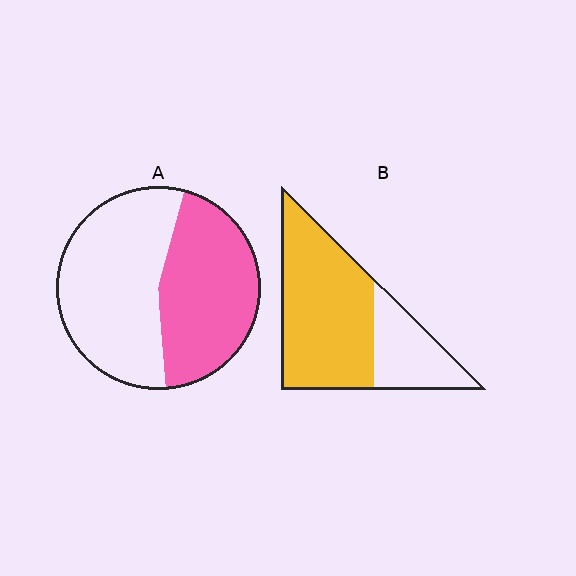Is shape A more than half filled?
No.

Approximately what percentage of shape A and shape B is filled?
A is approximately 45% and B is approximately 70%.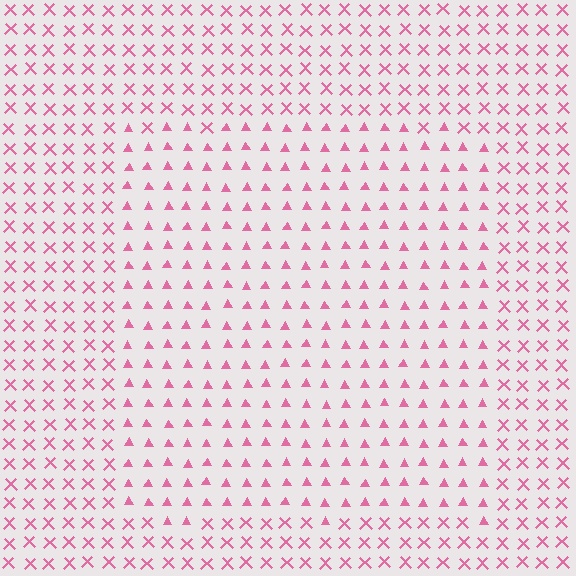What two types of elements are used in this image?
The image uses triangles inside the rectangle region and X marks outside it.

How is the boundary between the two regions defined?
The boundary is defined by a change in element shape: triangles inside vs. X marks outside. All elements share the same color and spacing.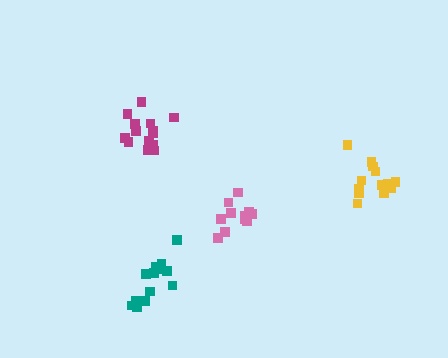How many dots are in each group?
Group 1: 13 dots, Group 2: 13 dots, Group 3: 11 dots, Group 4: 14 dots (51 total).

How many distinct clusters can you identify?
There are 4 distinct clusters.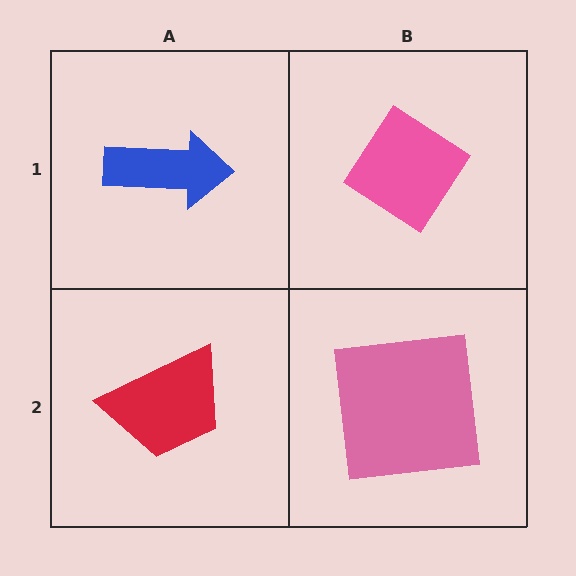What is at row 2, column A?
A red trapezoid.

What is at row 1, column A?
A blue arrow.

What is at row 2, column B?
A pink square.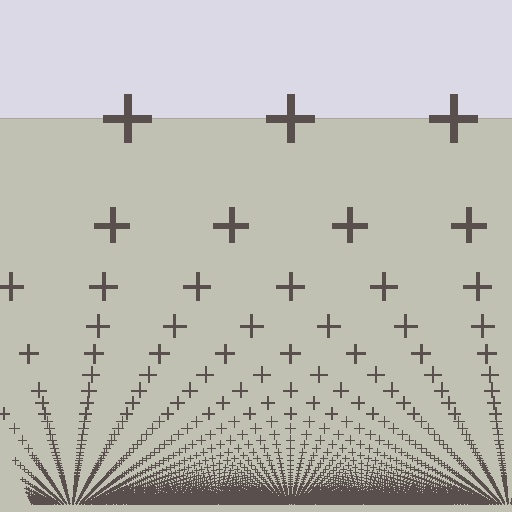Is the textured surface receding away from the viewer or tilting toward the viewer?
The surface appears to tilt toward the viewer. Texture elements get larger and sparser toward the top.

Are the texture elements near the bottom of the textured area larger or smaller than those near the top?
Smaller. The gradient is inverted — elements near the bottom are smaller and denser.